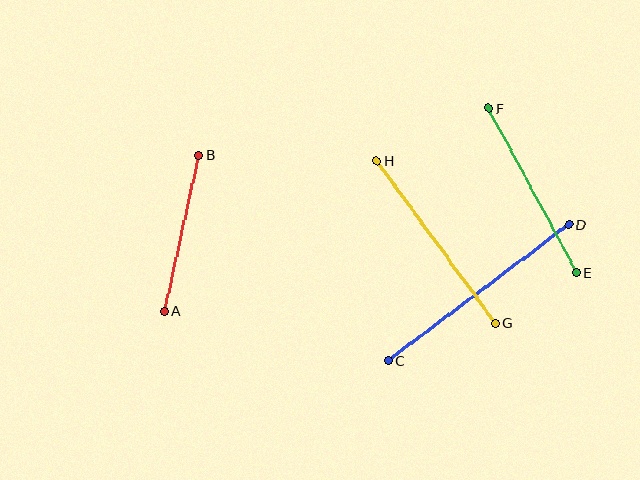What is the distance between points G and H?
The distance is approximately 201 pixels.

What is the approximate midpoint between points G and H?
The midpoint is at approximately (436, 242) pixels.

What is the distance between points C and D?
The distance is approximately 226 pixels.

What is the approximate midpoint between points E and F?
The midpoint is at approximately (532, 190) pixels.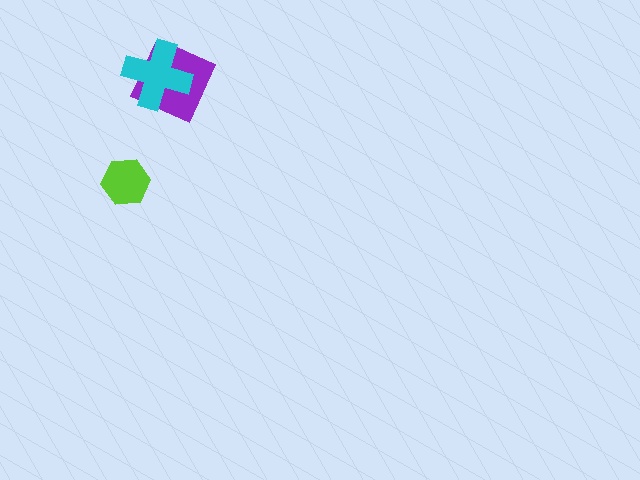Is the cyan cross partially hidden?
No, no other shape covers it.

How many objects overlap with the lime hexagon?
0 objects overlap with the lime hexagon.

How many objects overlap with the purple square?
1 object overlaps with the purple square.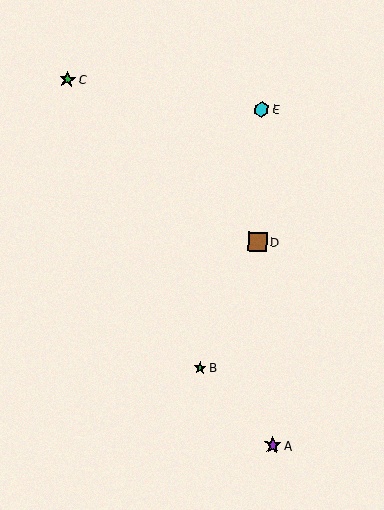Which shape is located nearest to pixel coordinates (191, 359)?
The green star (labeled B) at (200, 368) is nearest to that location.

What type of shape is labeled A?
Shape A is a purple star.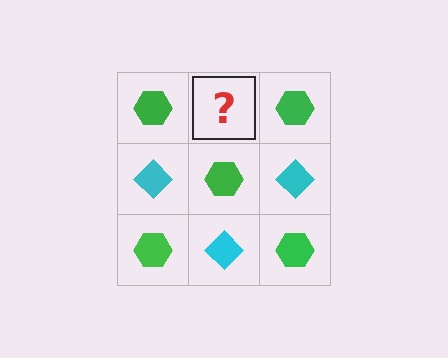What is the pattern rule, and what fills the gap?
The rule is that it alternates green hexagon and cyan diamond in a checkerboard pattern. The gap should be filled with a cyan diamond.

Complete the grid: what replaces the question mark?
The question mark should be replaced with a cyan diamond.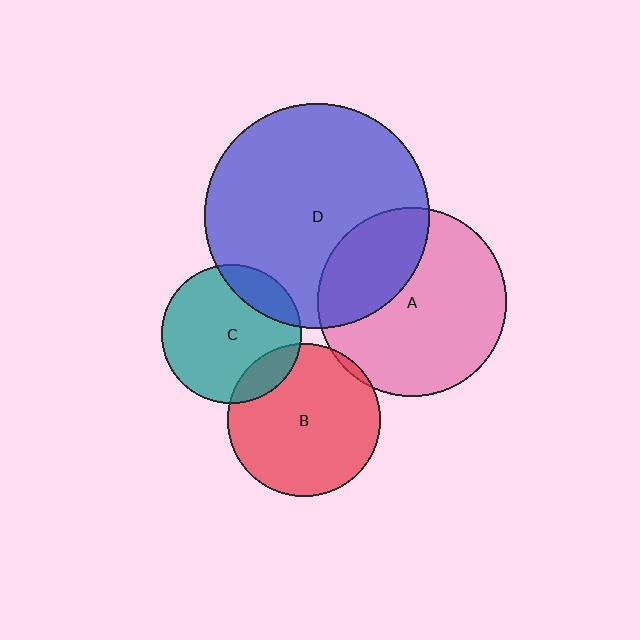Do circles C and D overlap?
Yes.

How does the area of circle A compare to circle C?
Approximately 1.8 times.